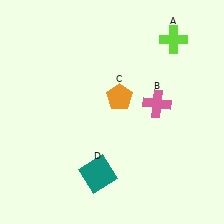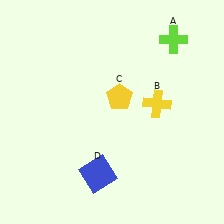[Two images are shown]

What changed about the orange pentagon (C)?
In Image 1, C is orange. In Image 2, it changed to yellow.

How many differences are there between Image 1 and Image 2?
There are 3 differences between the two images.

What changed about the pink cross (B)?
In Image 1, B is pink. In Image 2, it changed to yellow.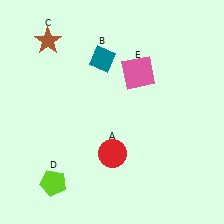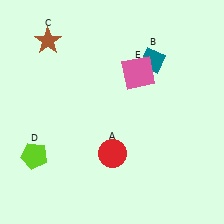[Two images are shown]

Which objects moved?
The objects that moved are: the teal diamond (B), the lime pentagon (D).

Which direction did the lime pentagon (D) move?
The lime pentagon (D) moved up.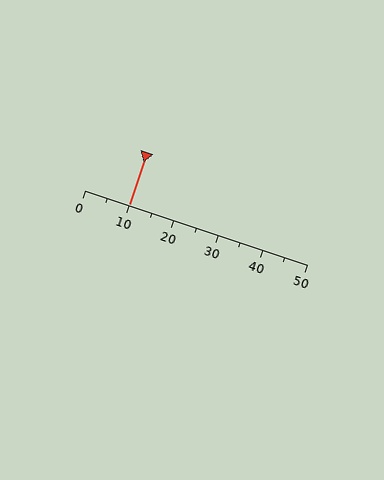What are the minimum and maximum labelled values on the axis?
The axis runs from 0 to 50.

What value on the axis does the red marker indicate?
The marker indicates approximately 10.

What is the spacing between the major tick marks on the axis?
The major ticks are spaced 10 apart.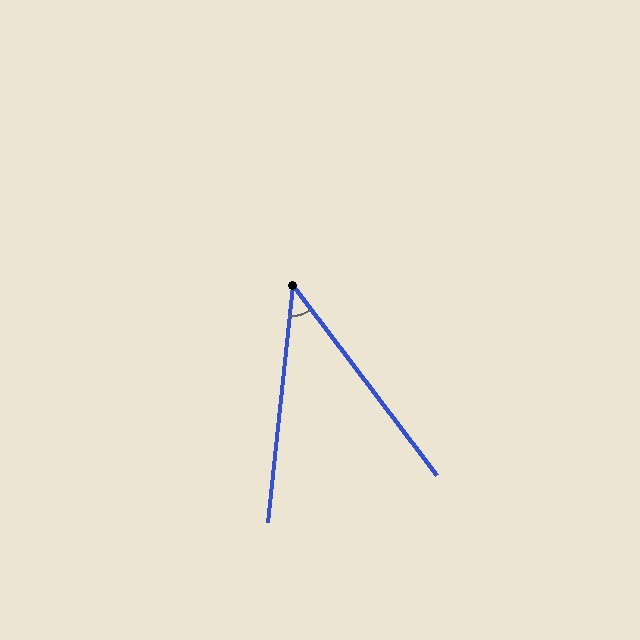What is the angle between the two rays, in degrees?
Approximately 43 degrees.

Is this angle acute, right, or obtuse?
It is acute.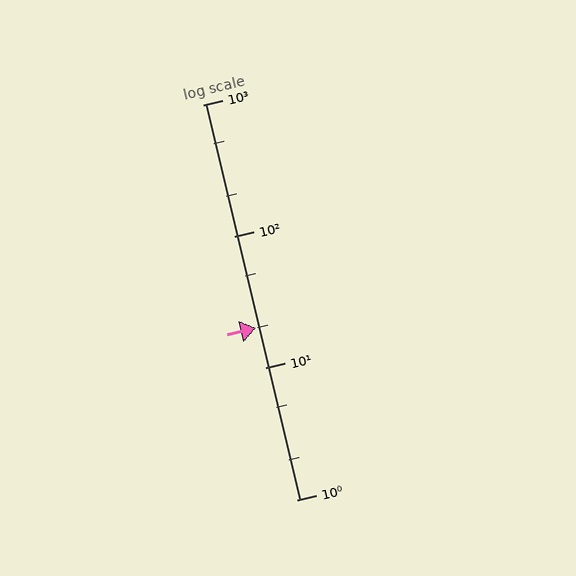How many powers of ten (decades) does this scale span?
The scale spans 3 decades, from 1 to 1000.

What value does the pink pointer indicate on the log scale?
The pointer indicates approximately 20.